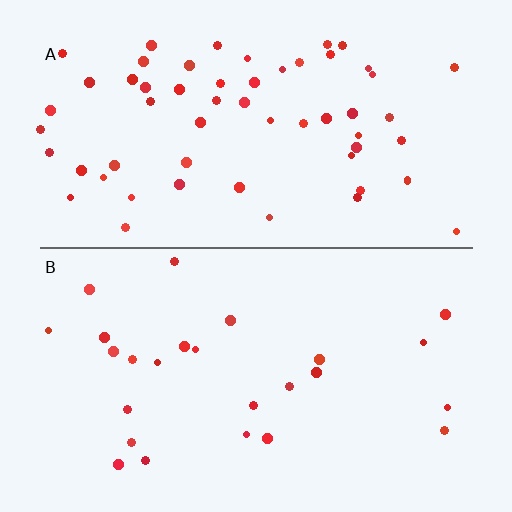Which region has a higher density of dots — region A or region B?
A (the top).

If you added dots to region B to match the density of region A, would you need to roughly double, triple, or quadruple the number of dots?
Approximately double.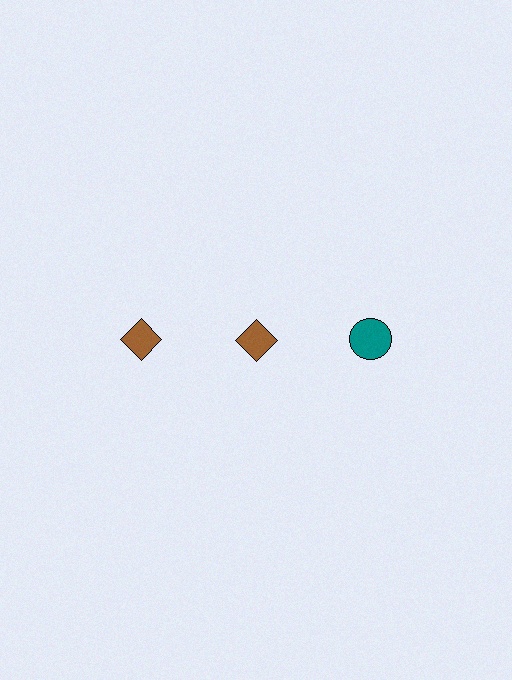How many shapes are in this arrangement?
There are 3 shapes arranged in a grid pattern.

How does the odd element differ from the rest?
It differs in both color (teal instead of brown) and shape (circle instead of diamond).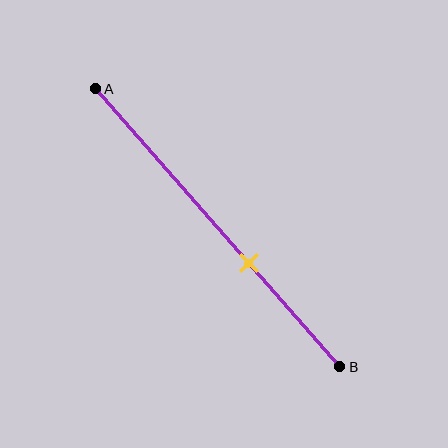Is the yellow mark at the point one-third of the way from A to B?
No, the mark is at about 65% from A, not at the 33% one-third point.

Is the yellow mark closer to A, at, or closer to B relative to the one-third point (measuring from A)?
The yellow mark is closer to point B than the one-third point of segment AB.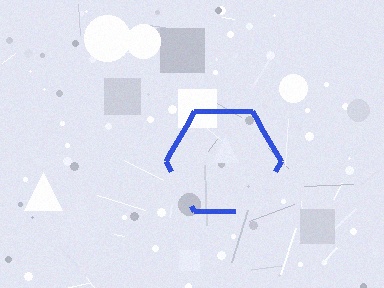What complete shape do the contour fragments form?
The contour fragments form a hexagon.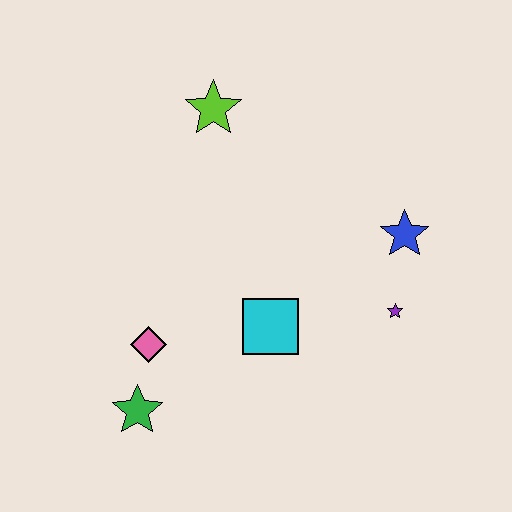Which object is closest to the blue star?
The purple star is closest to the blue star.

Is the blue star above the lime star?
No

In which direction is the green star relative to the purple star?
The green star is to the left of the purple star.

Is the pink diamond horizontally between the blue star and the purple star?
No